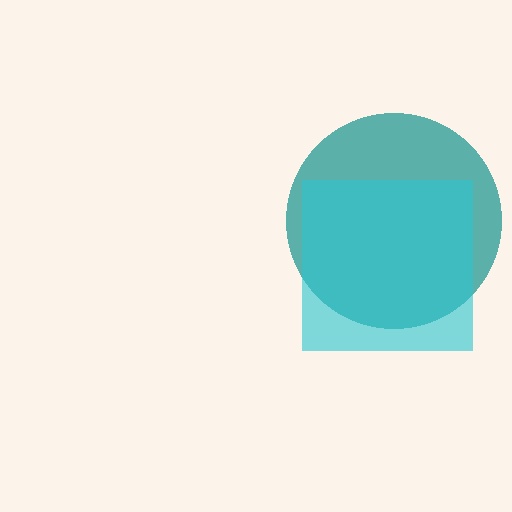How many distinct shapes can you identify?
There are 2 distinct shapes: a teal circle, a cyan square.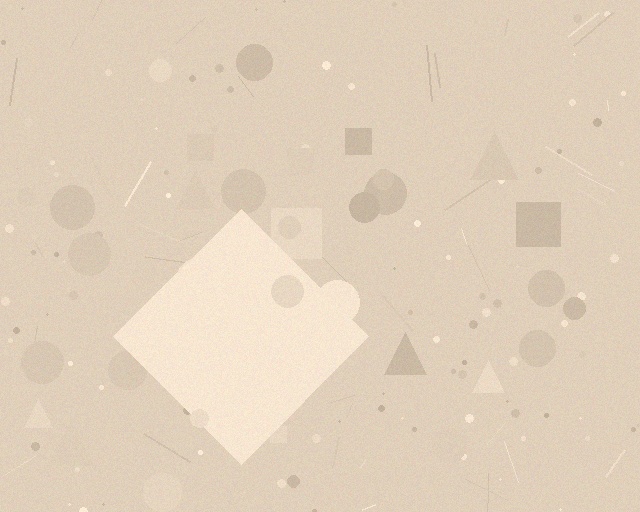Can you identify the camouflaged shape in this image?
The camouflaged shape is a diamond.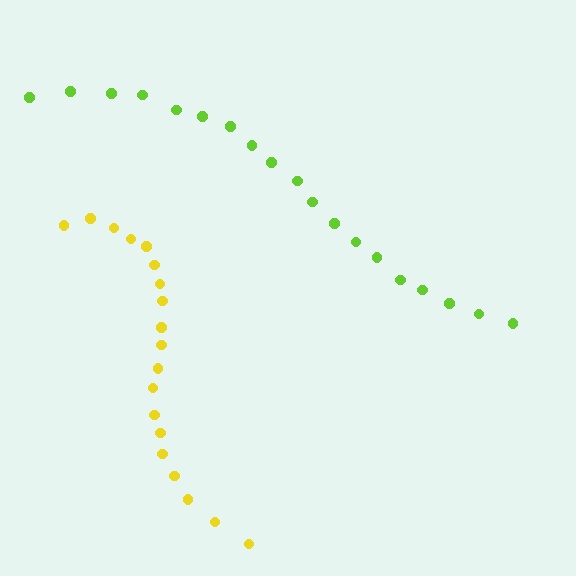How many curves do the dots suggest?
There are 2 distinct paths.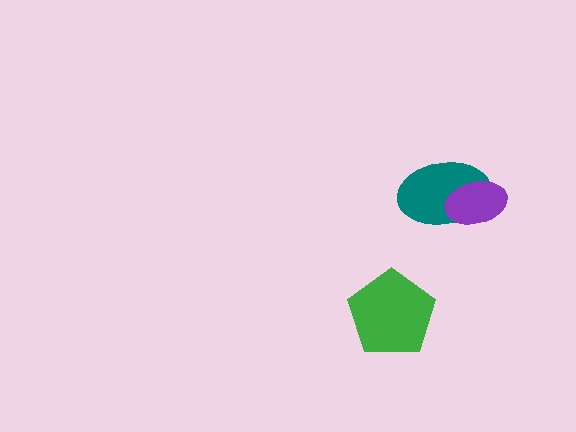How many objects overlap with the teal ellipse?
1 object overlaps with the teal ellipse.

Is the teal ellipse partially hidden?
Yes, it is partially covered by another shape.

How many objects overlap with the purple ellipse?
1 object overlaps with the purple ellipse.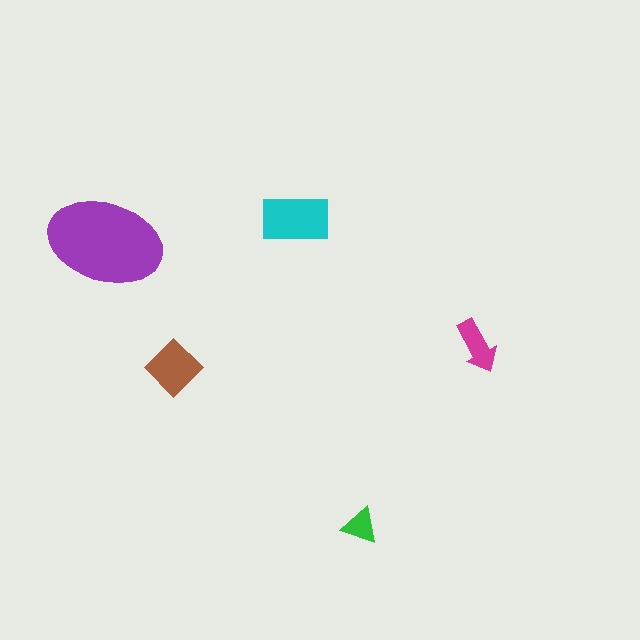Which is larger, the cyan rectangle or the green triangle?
The cyan rectangle.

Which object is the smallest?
The green triangle.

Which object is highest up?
The cyan rectangle is topmost.